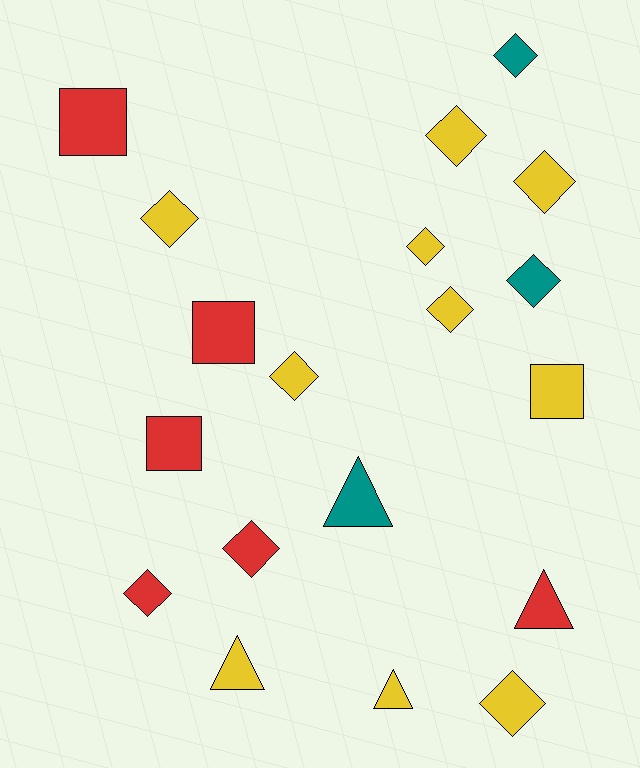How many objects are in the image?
There are 19 objects.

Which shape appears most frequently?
Diamond, with 11 objects.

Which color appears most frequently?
Yellow, with 10 objects.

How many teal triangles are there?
There is 1 teal triangle.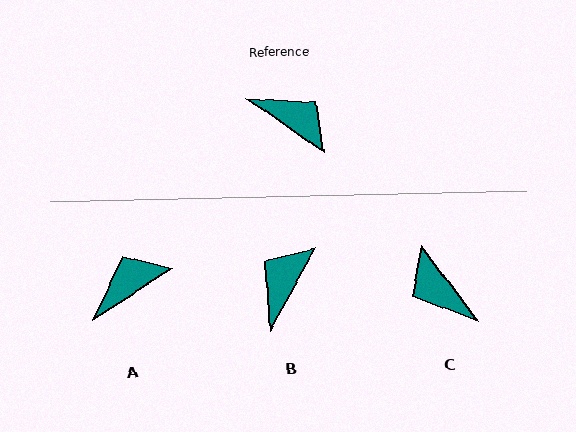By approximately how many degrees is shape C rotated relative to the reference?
Approximately 162 degrees counter-clockwise.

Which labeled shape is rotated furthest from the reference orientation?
C, about 162 degrees away.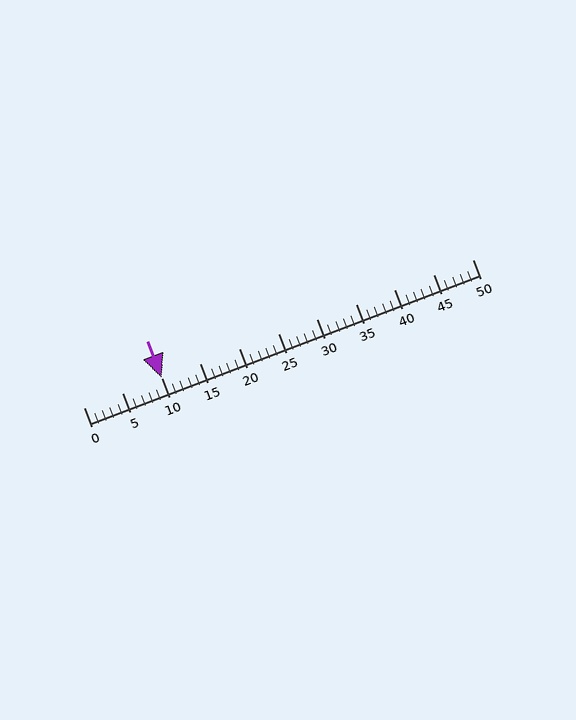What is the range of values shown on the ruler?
The ruler shows values from 0 to 50.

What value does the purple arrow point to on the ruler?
The purple arrow points to approximately 10.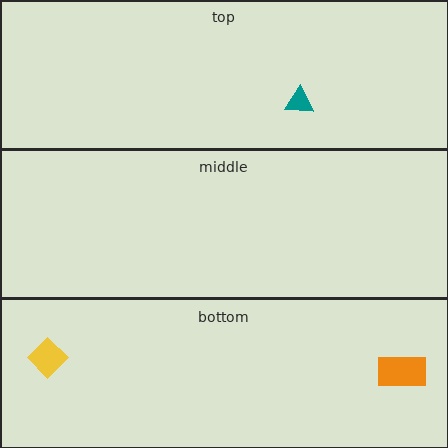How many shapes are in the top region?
1.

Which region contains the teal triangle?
The top region.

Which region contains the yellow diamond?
The bottom region.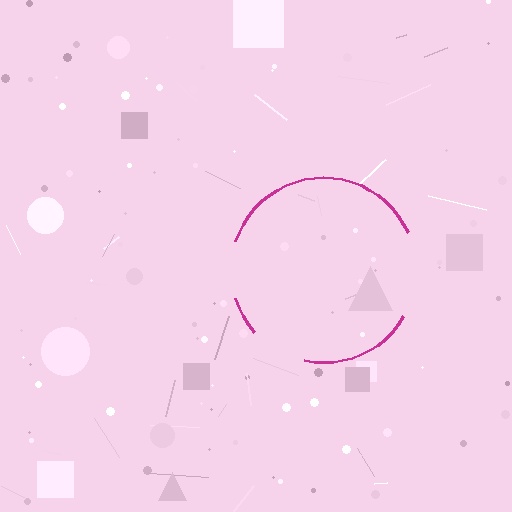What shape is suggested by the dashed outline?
The dashed outline suggests a circle.